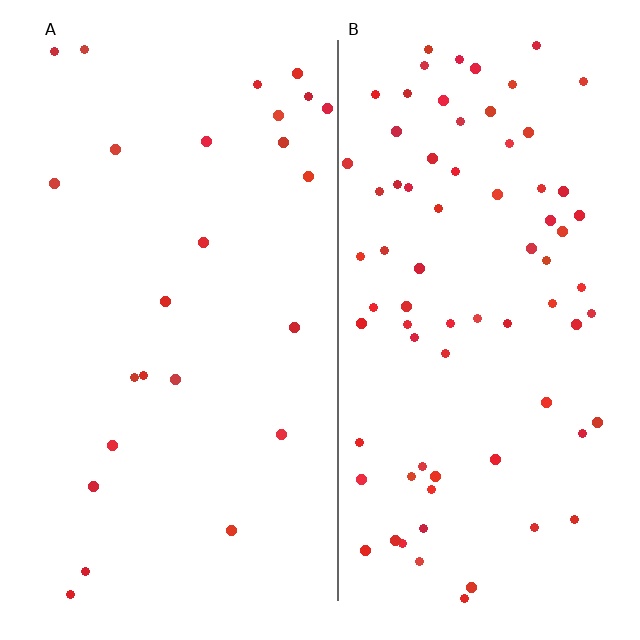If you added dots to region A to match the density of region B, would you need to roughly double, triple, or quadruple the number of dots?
Approximately triple.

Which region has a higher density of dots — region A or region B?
B (the right).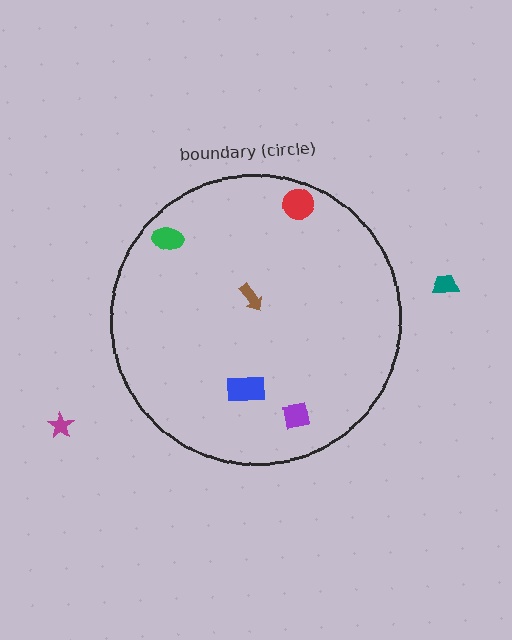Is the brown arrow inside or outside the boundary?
Inside.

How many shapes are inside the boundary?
5 inside, 2 outside.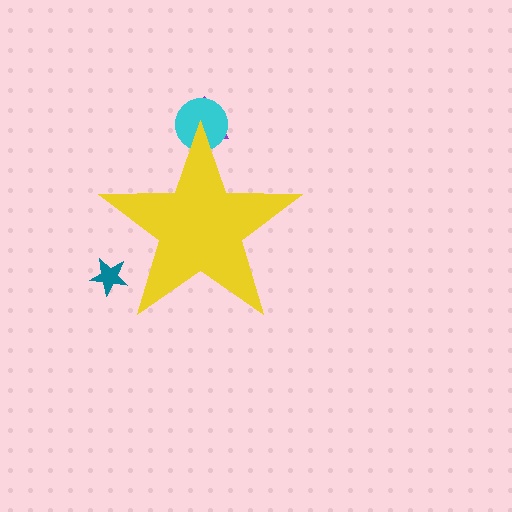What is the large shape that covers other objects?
A yellow star.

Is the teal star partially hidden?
Yes, the teal star is partially hidden behind the yellow star.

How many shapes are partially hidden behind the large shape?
3 shapes are partially hidden.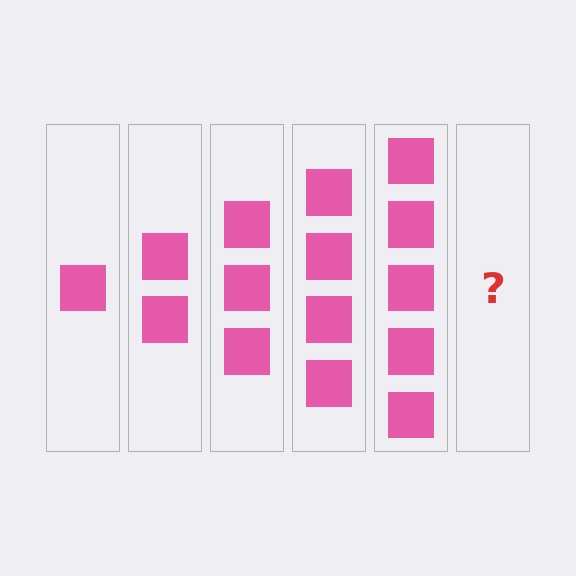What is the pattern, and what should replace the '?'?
The pattern is that each step adds one more square. The '?' should be 6 squares.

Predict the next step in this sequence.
The next step is 6 squares.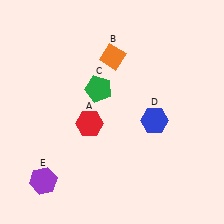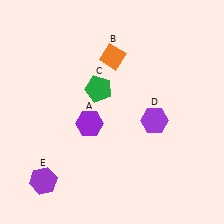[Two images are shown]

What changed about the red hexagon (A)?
In Image 1, A is red. In Image 2, it changed to purple.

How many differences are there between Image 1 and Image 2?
There are 2 differences between the two images.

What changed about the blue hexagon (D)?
In Image 1, D is blue. In Image 2, it changed to purple.